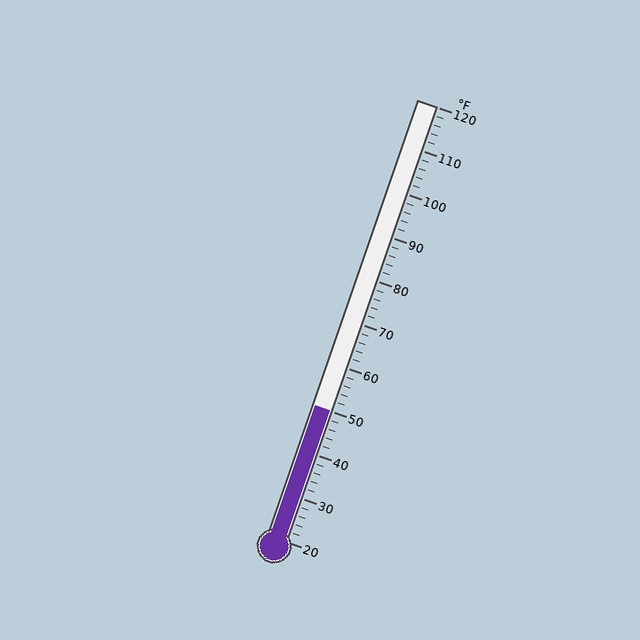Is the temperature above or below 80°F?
The temperature is below 80°F.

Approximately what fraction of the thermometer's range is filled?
The thermometer is filled to approximately 30% of its range.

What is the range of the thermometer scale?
The thermometer scale ranges from 20°F to 120°F.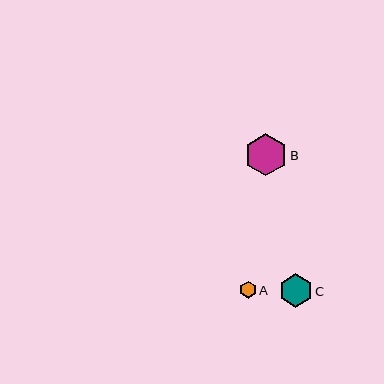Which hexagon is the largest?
Hexagon B is the largest with a size of approximately 42 pixels.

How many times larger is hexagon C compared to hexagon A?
Hexagon C is approximately 2.0 times the size of hexagon A.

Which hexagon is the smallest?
Hexagon A is the smallest with a size of approximately 17 pixels.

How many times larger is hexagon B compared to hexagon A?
Hexagon B is approximately 2.5 times the size of hexagon A.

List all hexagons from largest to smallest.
From largest to smallest: B, C, A.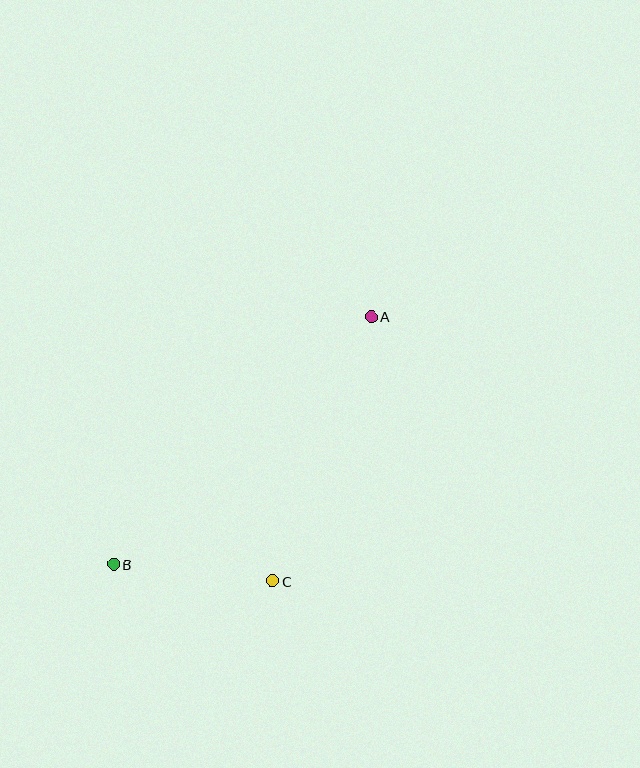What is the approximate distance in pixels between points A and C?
The distance between A and C is approximately 282 pixels.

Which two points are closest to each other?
Points B and C are closest to each other.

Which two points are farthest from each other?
Points A and B are farthest from each other.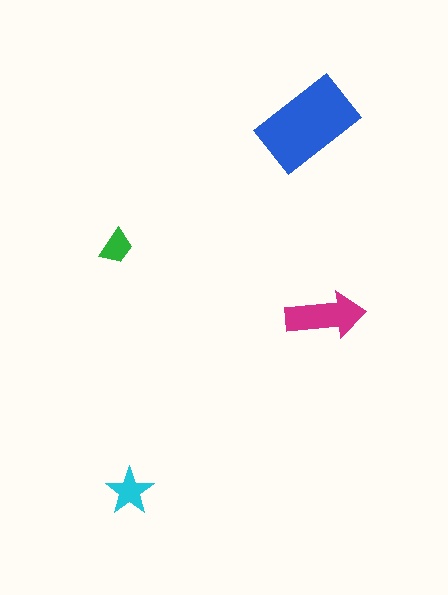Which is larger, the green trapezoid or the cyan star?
The cyan star.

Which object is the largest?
The blue rectangle.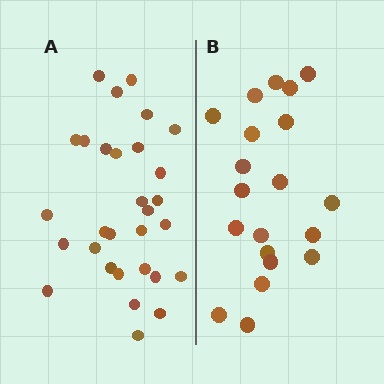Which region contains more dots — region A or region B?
Region A (the left region) has more dots.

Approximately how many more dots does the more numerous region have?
Region A has roughly 10 or so more dots than region B.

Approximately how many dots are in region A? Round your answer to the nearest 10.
About 30 dots.